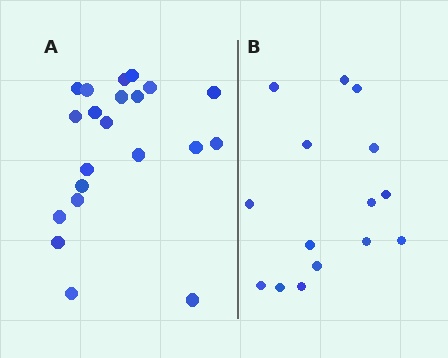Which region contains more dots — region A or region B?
Region A (the left region) has more dots.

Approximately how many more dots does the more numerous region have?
Region A has about 6 more dots than region B.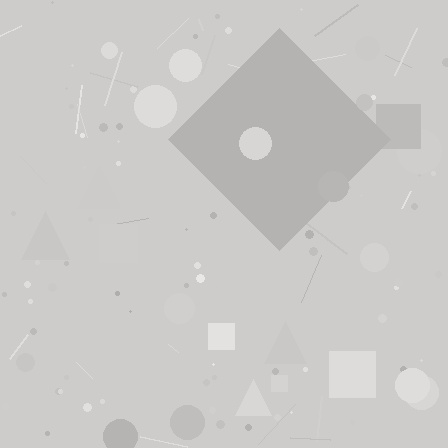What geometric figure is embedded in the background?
A diamond is embedded in the background.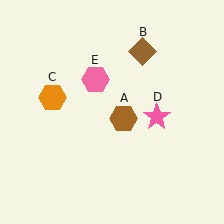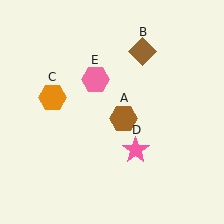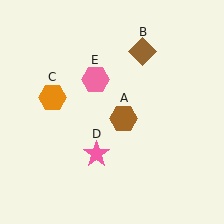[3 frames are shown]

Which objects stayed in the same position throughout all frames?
Brown hexagon (object A) and brown diamond (object B) and orange hexagon (object C) and pink hexagon (object E) remained stationary.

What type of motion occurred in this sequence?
The pink star (object D) rotated clockwise around the center of the scene.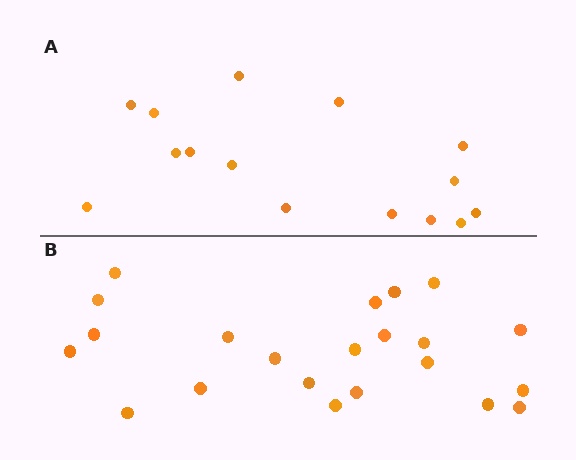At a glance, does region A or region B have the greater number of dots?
Region B (the bottom region) has more dots.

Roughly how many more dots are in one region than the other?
Region B has roughly 8 or so more dots than region A.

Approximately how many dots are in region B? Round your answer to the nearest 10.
About 20 dots. (The exact count is 22, which rounds to 20.)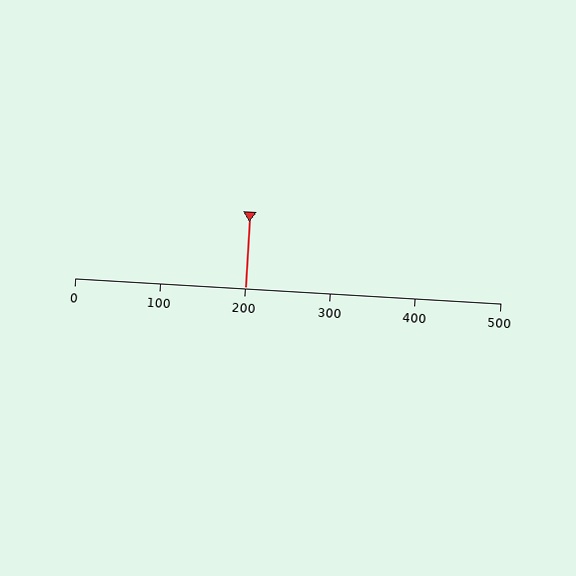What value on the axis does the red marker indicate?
The marker indicates approximately 200.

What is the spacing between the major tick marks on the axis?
The major ticks are spaced 100 apart.